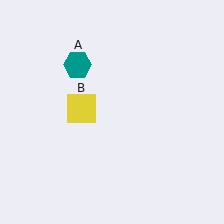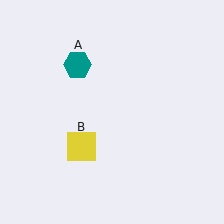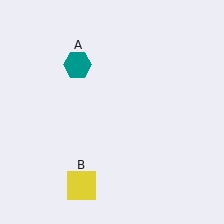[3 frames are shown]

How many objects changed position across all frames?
1 object changed position: yellow square (object B).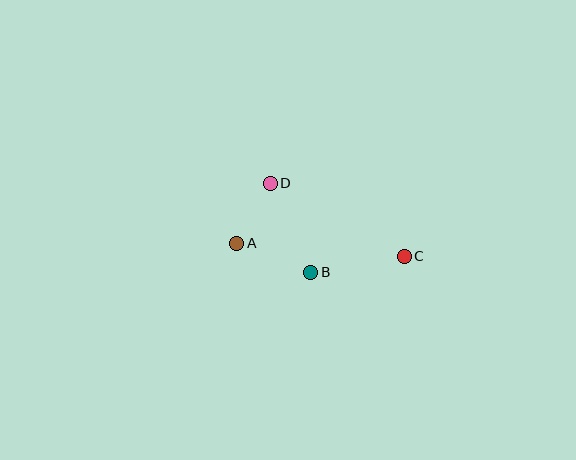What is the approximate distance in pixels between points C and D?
The distance between C and D is approximately 153 pixels.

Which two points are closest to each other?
Points A and D are closest to each other.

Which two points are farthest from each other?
Points A and C are farthest from each other.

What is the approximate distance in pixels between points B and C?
The distance between B and C is approximately 95 pixels.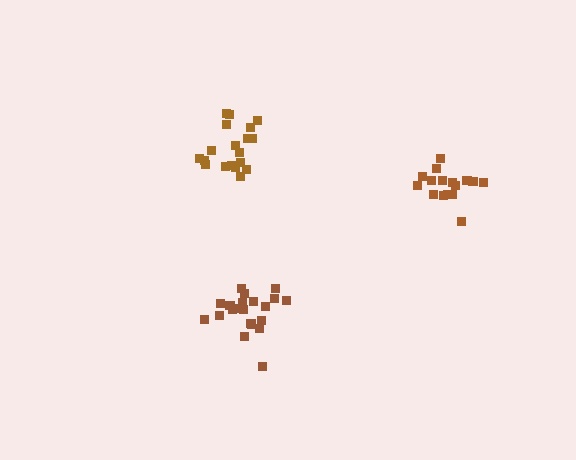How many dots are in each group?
Group 1: 19 dots, Group 2: 21 dots, Group 3: 16 dots (56 total).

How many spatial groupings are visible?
There are 3 spatial groupings.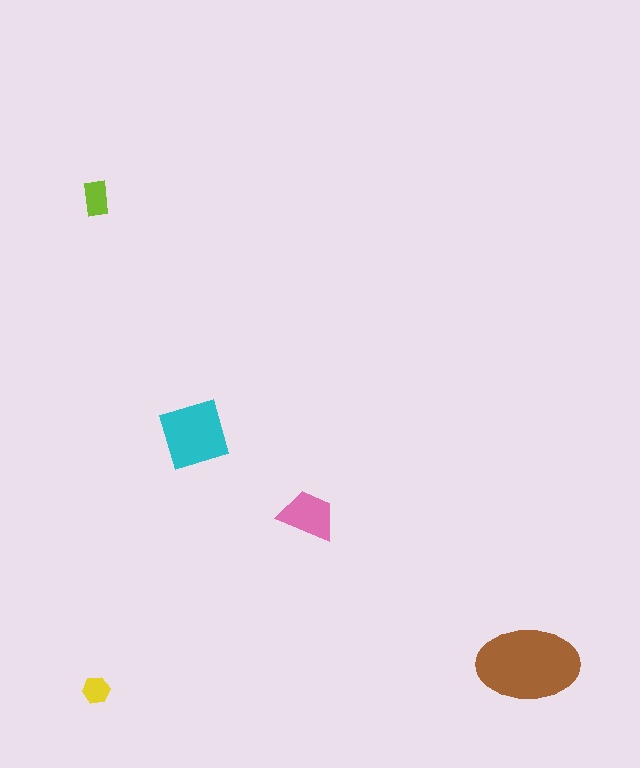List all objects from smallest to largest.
The yellow hexagon, the lime rectangle, the pink trapezoid, the cyan diamond, the brown ellipse.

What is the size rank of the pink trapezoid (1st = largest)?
3rd.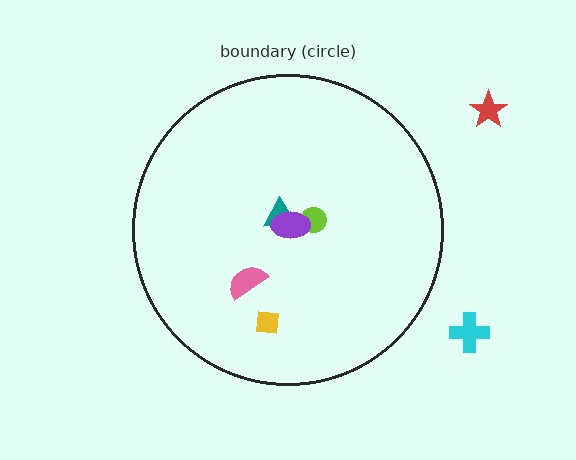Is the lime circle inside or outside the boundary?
Inside.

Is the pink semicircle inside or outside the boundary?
Inside.